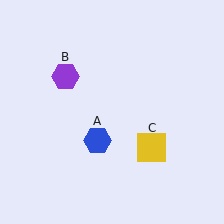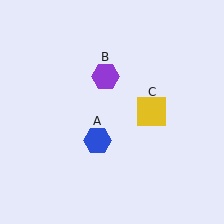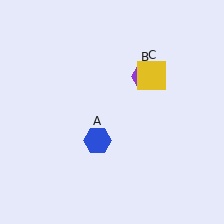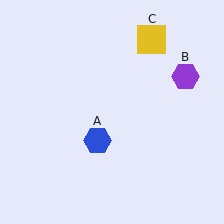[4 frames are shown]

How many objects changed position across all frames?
2 objects changed position: purple hexagon (object B), yellow square (object C).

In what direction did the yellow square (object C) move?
The yellow square (object C) moved up.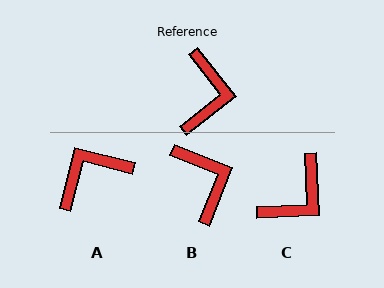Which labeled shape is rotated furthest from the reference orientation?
A, about 128 degrees away.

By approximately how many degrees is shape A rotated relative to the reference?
Approximately 128 degrees counter-clockwise.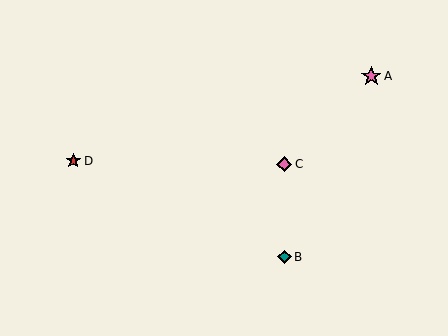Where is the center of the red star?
The center of the red star is at (73, 161).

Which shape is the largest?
The pink star (labeled A) is the largest.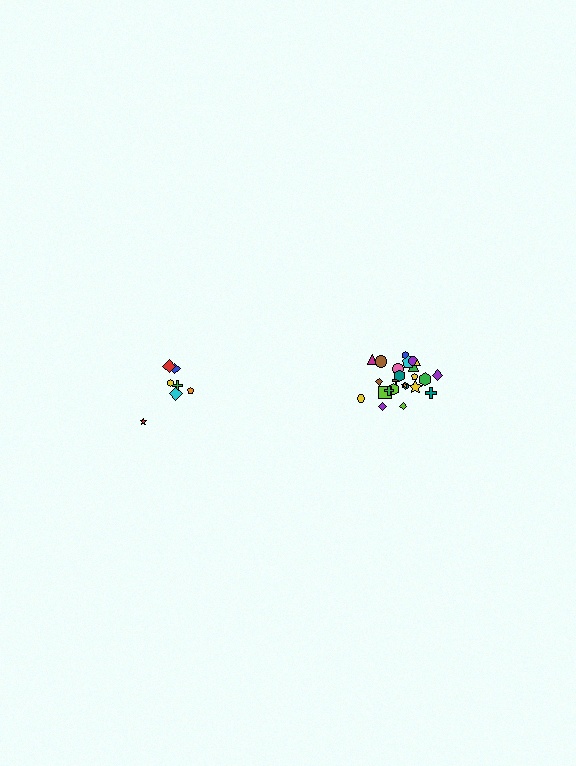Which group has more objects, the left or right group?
The right group.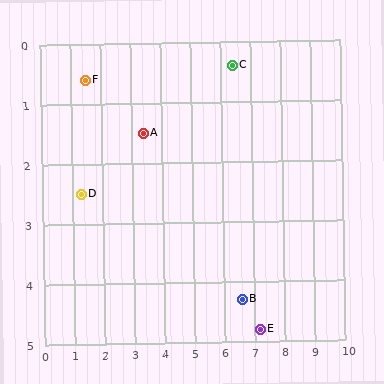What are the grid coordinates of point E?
Point E is at approximately (7.2, 4.8).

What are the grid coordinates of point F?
Point F is at approximately (1.5, 0.6).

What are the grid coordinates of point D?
Point D is at approximately (1.3, 2.5).